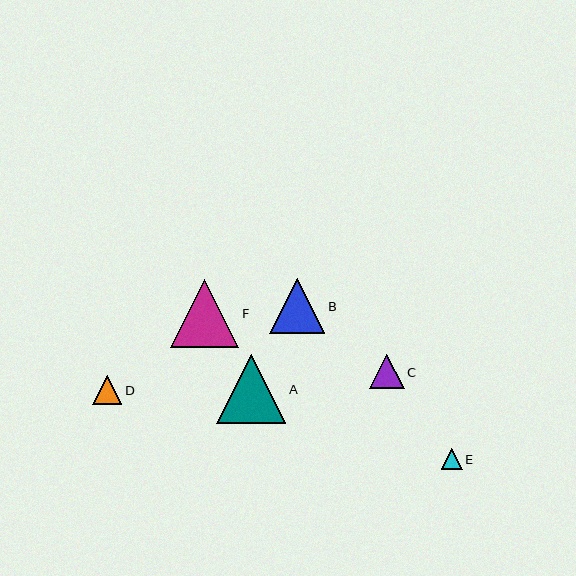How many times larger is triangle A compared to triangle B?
Triangle A is approximately 1.2 times the size of triangle B.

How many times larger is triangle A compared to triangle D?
Triangle A is approximately 2.4 times the size of triangle D.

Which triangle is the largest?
Triangle A is the largest with a size of approximately 69 pixels.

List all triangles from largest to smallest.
From largest to smallest: A, F, B, C, D, E.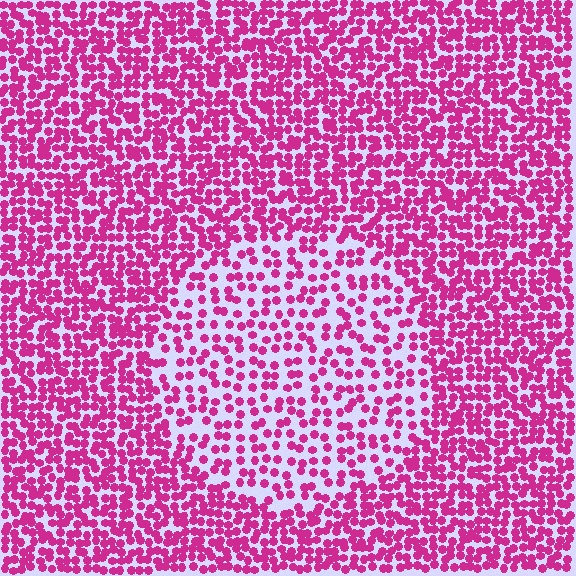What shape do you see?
I see a circle.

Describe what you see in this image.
The image contains small magenta elements arranged at two different densities. A circle-shaped region is visible where the elements are less densely packed than the surrounding area.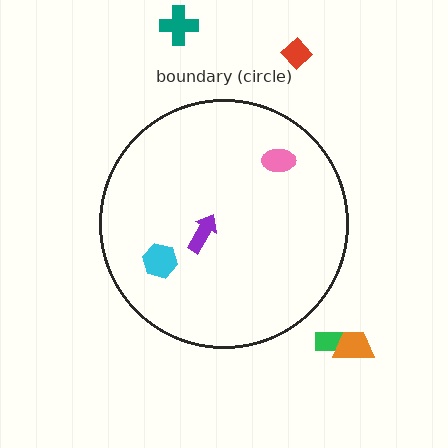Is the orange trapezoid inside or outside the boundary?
Outside.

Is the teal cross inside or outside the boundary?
Outside.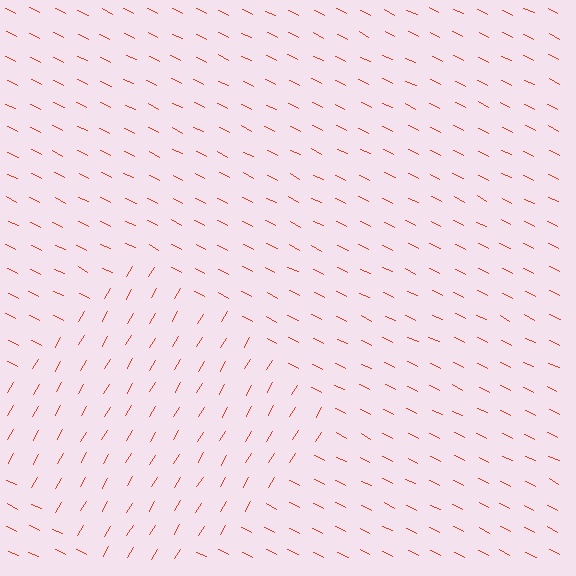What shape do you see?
I see a diamond.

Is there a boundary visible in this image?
Yes, there is a texture boundary formed by a change in line orientation.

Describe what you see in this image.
The image is filled with small red line segments. A diamond region in the image has lines oriented differently from the surrounding lines, creating a visible texture boundary.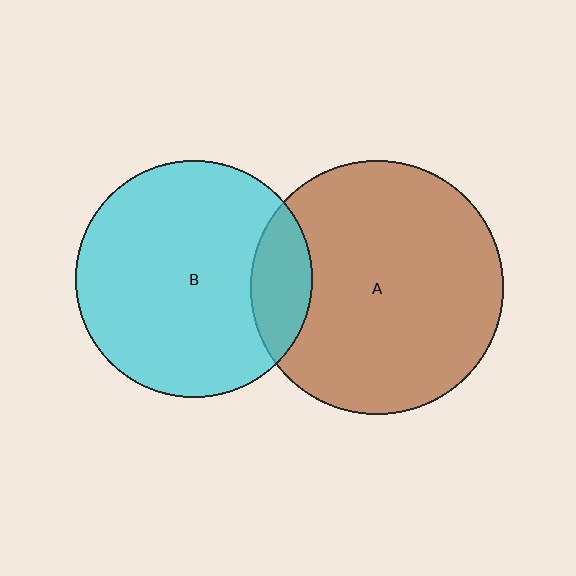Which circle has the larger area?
Circle A (brown).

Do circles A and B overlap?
Yes.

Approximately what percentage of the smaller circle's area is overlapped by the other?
Approximately 15%.